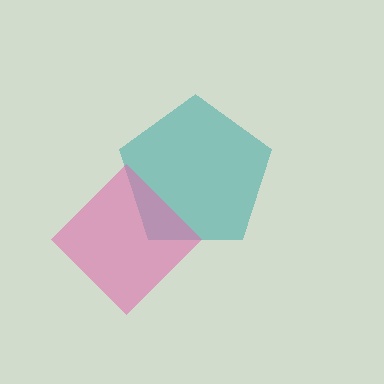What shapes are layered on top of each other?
The layered shapes are: a teal pentagon, a pink diamond.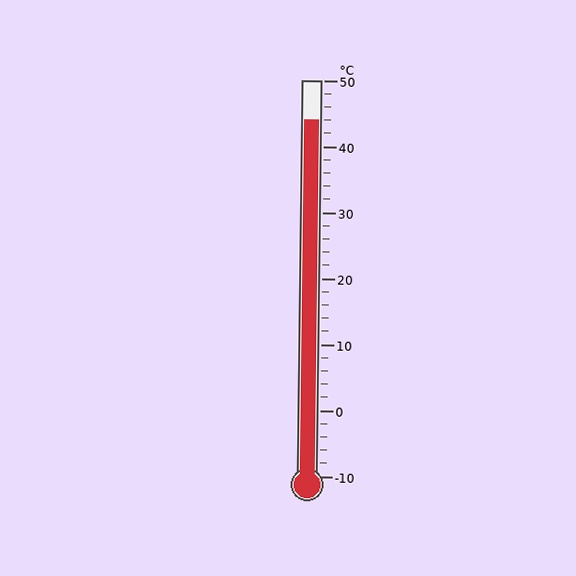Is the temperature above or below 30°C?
The temperature is above 30°C.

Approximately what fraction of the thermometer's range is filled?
The thermometer is filled to approximately 90% of its range.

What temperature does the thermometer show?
The thermometer shows approximately 44°C.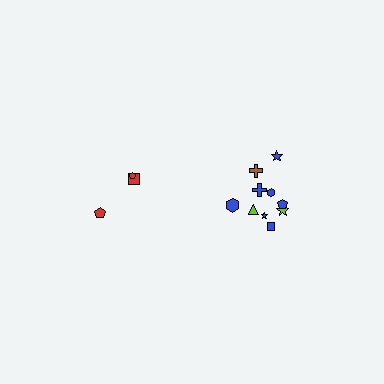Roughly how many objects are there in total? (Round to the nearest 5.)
Roughly 15 objects in total.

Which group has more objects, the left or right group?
The right group.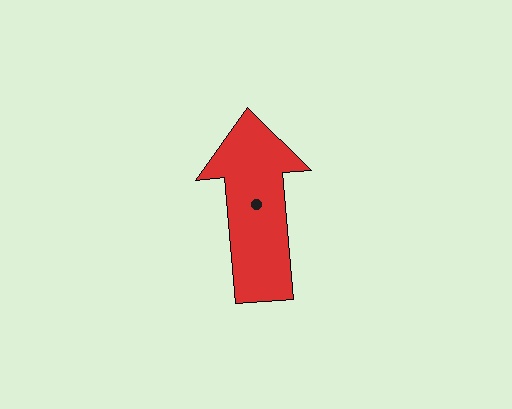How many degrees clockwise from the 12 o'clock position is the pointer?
Approximately 355 degrees.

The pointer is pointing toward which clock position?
Roughly 12 o'clock.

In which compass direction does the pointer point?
North.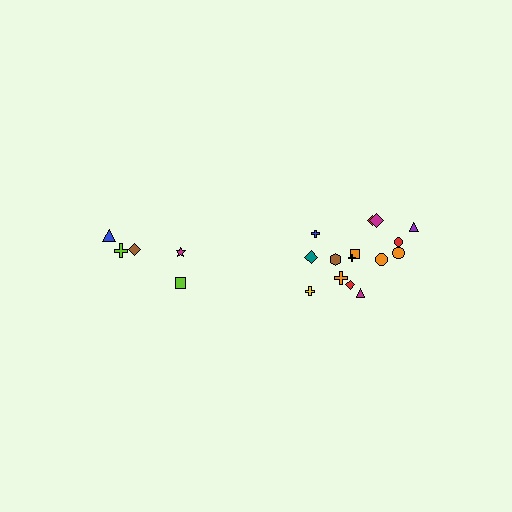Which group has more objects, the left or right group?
The right group.